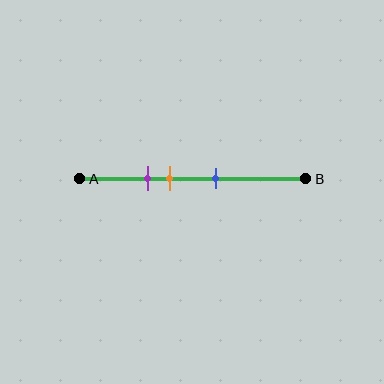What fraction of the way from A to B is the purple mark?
The purple mark is approximately 30% (0.3) of the way from A to B.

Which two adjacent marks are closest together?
The purple and orange marks are the closest adjacent pair.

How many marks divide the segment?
There are 3 marks dividing the segment.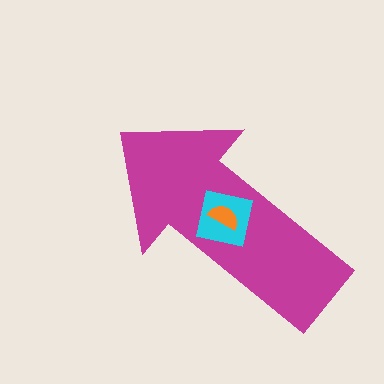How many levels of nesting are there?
3.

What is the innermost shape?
The orange semicircle.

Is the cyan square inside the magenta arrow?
Yes.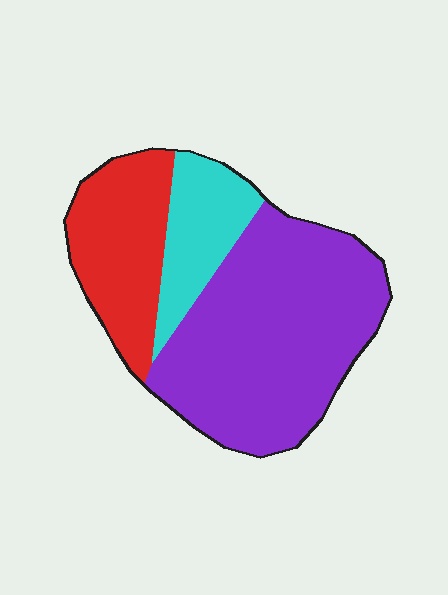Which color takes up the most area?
Purple, at roughly 60%.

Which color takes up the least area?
Cyan, at roughly 15%.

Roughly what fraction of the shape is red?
Red covers around 25% of the shape.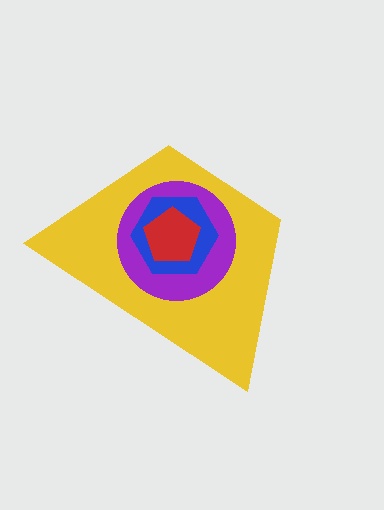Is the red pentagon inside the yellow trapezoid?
Yes.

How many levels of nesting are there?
4.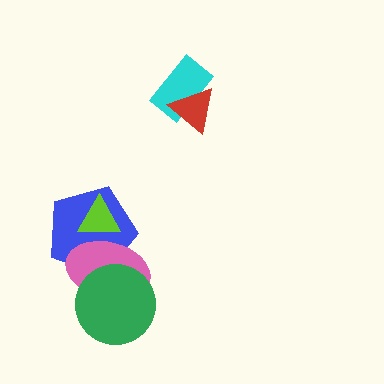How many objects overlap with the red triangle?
1 object overlaps with the red triangle.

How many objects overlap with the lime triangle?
2 objects overlap with the lime triangle.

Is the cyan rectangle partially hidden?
Yes, it is partially covered by another shape.